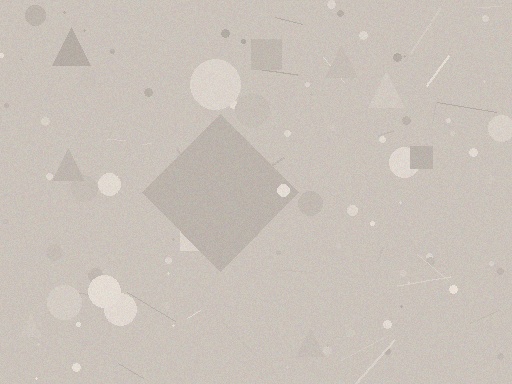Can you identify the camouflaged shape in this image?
The camouflaged shape is a diamond.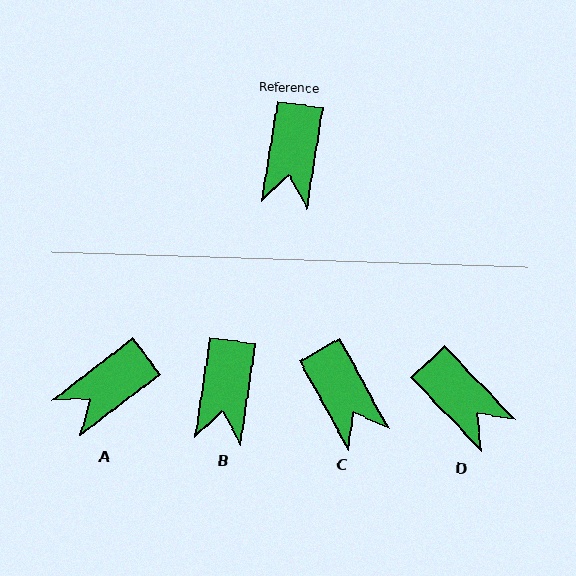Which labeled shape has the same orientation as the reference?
B.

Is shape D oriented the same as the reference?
No, it is off by about 52 degrees.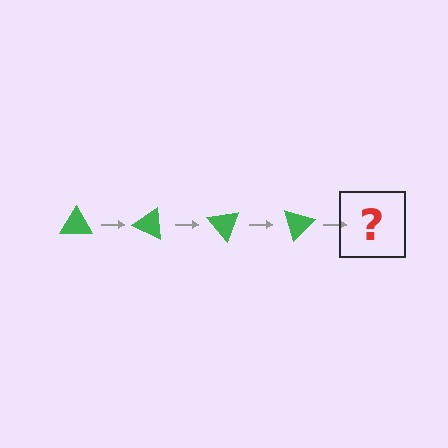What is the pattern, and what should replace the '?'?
The pattern is that the triangle rotates 25 degrees each step. The '?' should be a green triangle rotated 100 degrees.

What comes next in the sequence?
The next element should be a green triangle rotated 100 degrees.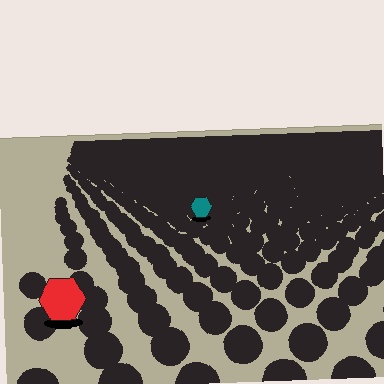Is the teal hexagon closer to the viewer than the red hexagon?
No. The red hexagon is closer — you can tell from the texture gradient: the ground texture is coarser near it.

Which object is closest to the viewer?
The red hexagon is closest. The texture marks near it are larger and more spread out.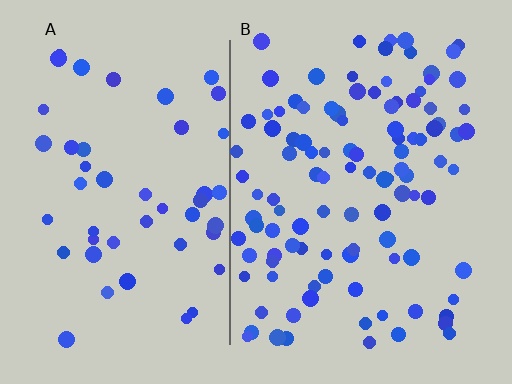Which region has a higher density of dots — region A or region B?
B (the right).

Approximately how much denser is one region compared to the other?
Approximately 2.2× — region B over region A.